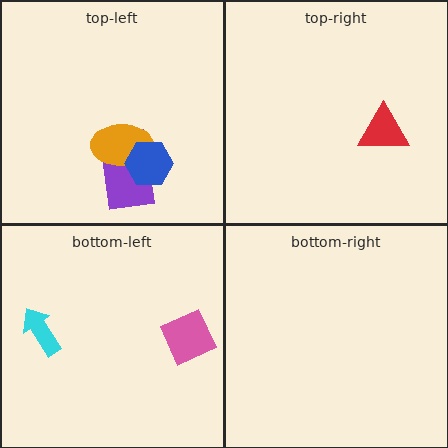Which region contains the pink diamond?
The bottom-left region.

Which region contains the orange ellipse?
The top-left region.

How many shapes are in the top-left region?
3.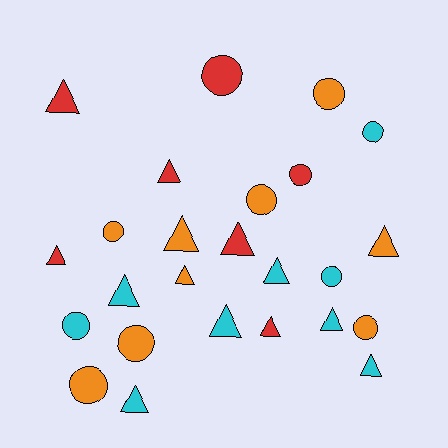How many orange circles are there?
There are 6 orange circles.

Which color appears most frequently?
Orange, with 9 objects.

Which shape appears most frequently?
Triangle, with 14 objects.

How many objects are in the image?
There are 25 objects.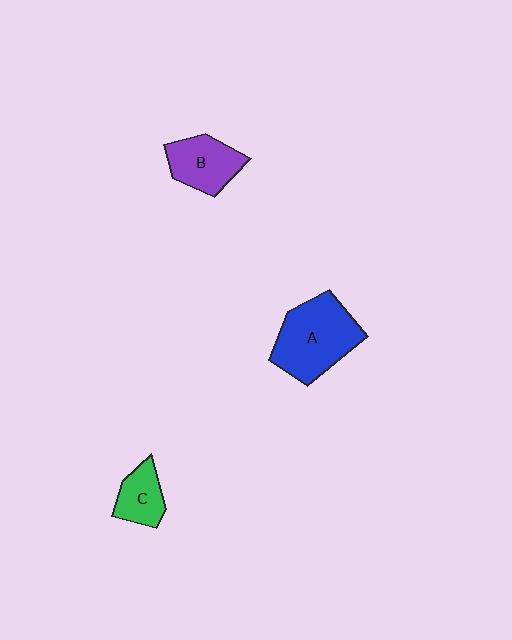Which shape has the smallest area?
Shape C (green).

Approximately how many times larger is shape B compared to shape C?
Approximately 1.4 times.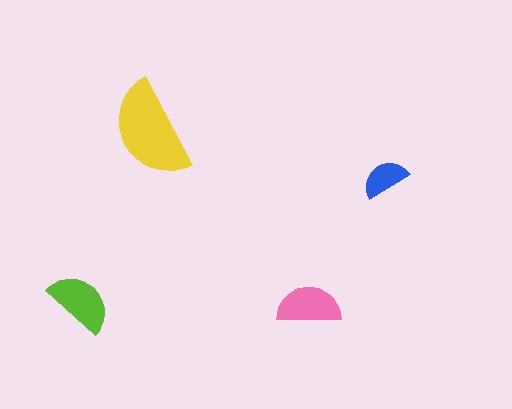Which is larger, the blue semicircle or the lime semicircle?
The lime one.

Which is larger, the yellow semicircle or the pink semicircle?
The yellow one.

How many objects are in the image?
There are 4 objects in the image.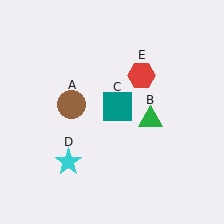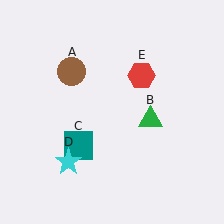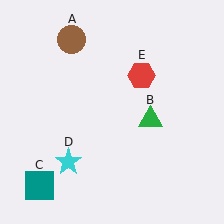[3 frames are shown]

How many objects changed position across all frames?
2 objects changed position: brown circle (object A), teal square (object C).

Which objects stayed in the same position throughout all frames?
Green triangle (object B) and cyan star (object D) and red hexagon (object E) remained stationary.